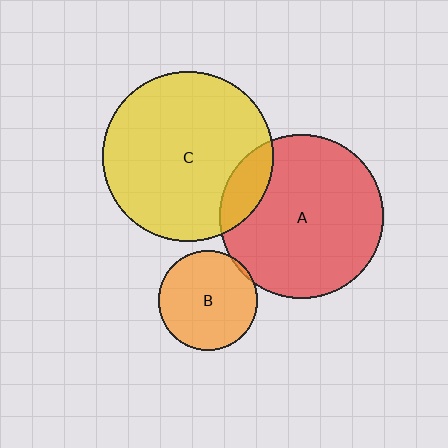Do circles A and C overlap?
Yes.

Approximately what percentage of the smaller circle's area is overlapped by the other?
Approximately 15%.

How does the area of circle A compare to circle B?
Approximately 2.7 times.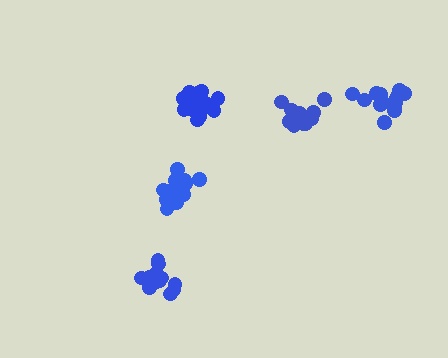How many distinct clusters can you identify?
There are 5 distinct clusters.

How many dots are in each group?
Group 1: 14 dots, Group 2: 14 dots, Group 3: 15 dots, Group 4: 14 dots, Group 5: 18 dots (75 total).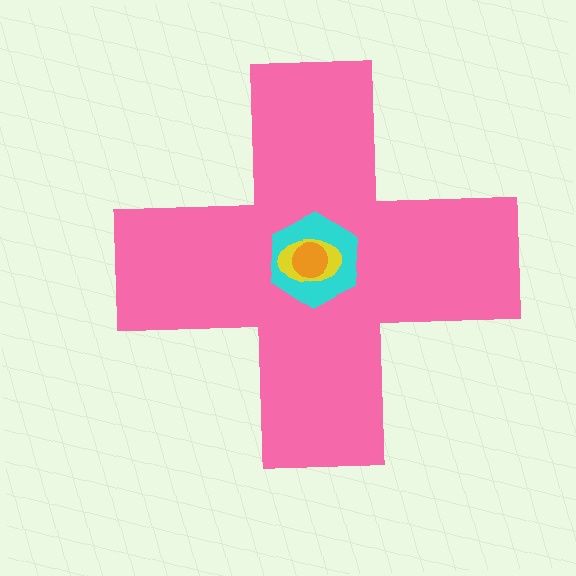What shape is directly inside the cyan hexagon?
The yellow ellipse.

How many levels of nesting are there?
4.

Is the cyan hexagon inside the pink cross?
Yes.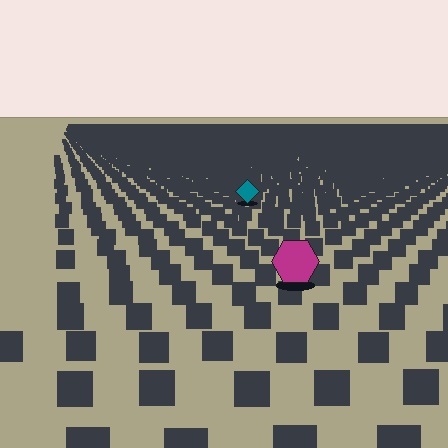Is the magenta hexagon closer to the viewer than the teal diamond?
Yes. The magenta hexagon is closer — you can tell from the texture gradient: the ground texture is coarser near it.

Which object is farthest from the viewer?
The teal diamond is farthest from the viewer. It appears smaller and the ground texture around it is denser.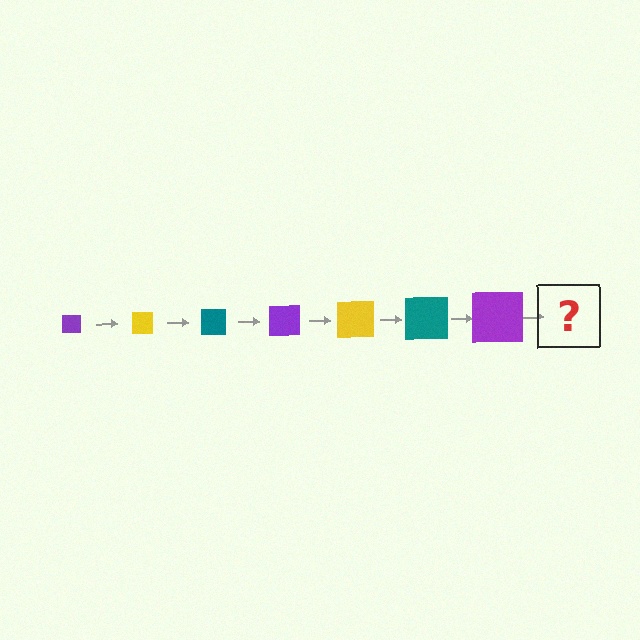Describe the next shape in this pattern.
It should be a yellow square, larger than the previous one.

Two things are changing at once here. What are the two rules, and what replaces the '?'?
The two rules are that the square grows larger each step and the color cycles through purple, yellow, and teal. The '?' should be a yellow square, larger than the previous one.